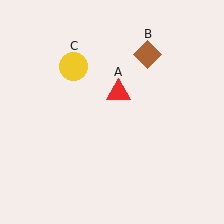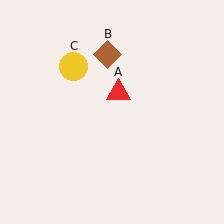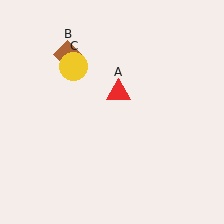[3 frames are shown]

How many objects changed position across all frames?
1 object changed position: brown diamond (object B).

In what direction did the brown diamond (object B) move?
The brown diamond (object B) moved left.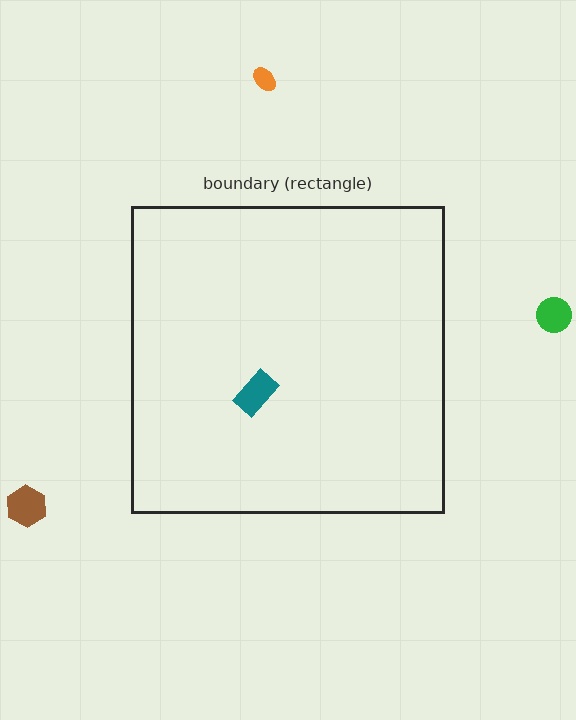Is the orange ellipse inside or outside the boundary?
Outside.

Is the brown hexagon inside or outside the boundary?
Outside.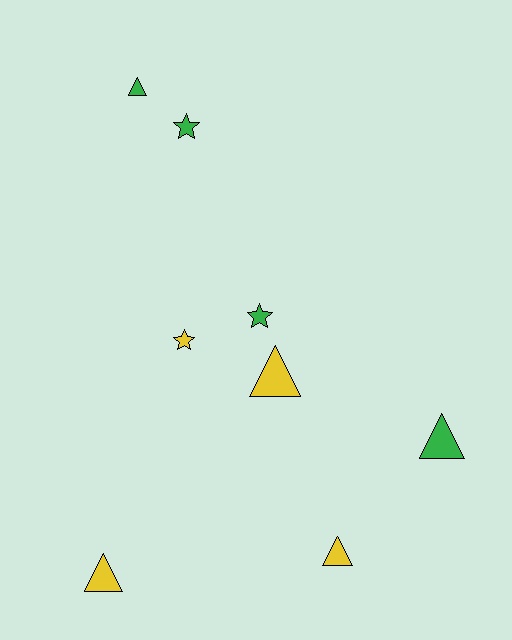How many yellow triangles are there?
There are 3 yellow triangles.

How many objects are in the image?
There are 8 objects.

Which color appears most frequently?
Green, with 4 objects.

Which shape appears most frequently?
Triangle, with 5 objects.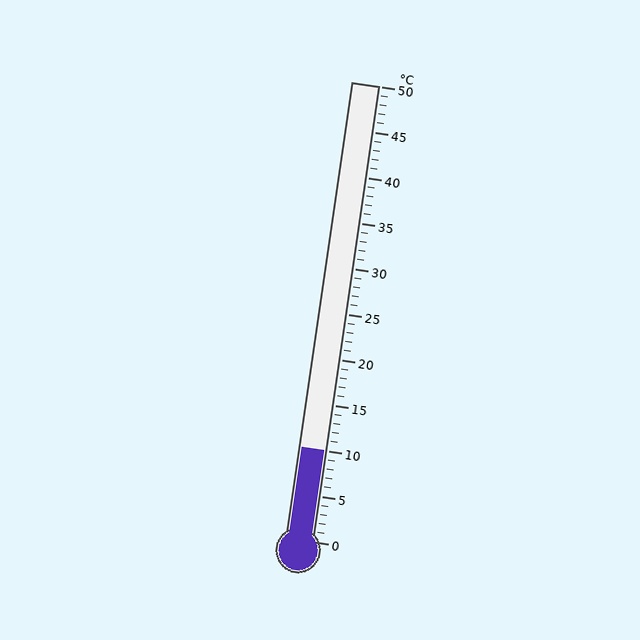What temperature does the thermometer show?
The thermometer shows approximately 10°C.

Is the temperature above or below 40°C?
The temperature is below 40°C.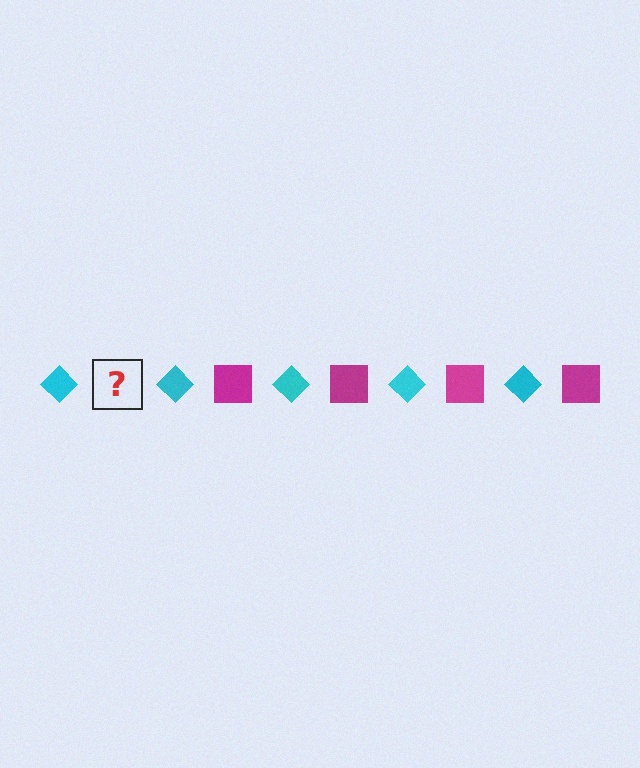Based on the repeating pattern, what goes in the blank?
The blank should be a magenta square.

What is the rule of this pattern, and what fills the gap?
The rule is that the pattern alternates between cyan diamond and magenta square. The gap should be filled with a magenta square.